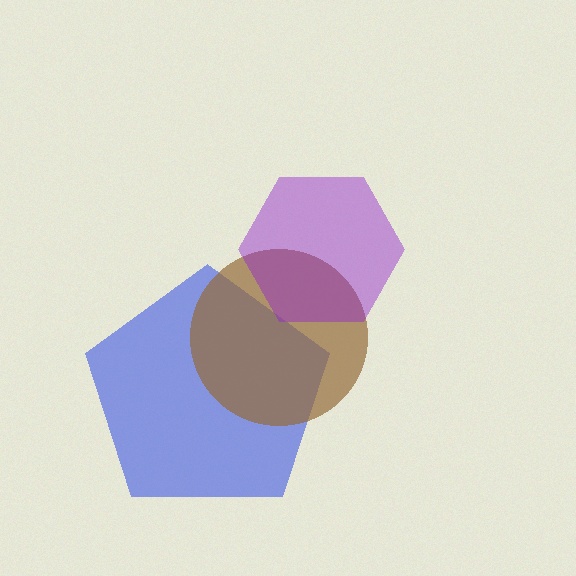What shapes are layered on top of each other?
The layered shapes are: a blue pentagon, a brown circle, a purple hexagon.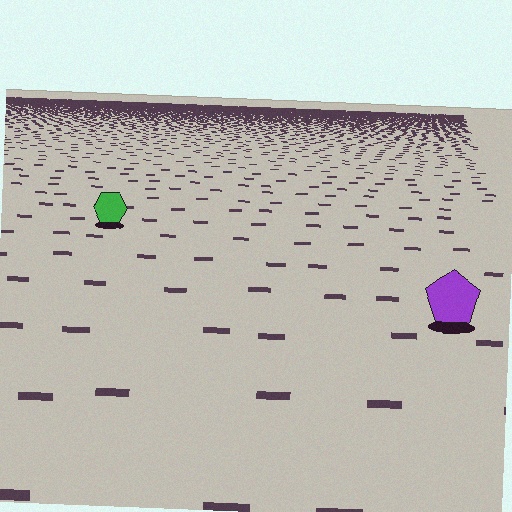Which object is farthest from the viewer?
The green hexagon is farthest from the viewer. It appears smaller and the ground texture around it is denser.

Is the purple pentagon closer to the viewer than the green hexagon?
Yes. The purple pentagon is closer — you can tell from the texture gradient: the ground texture is coarser near it.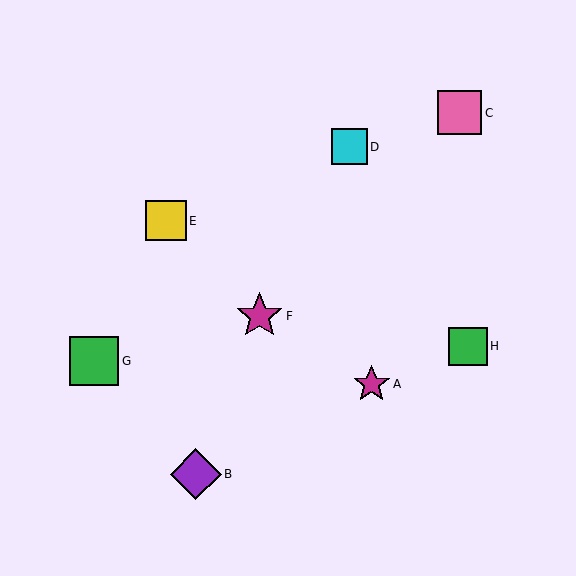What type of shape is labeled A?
Shape A is a magenta star.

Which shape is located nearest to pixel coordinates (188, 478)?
The purple diamond (labeled B) at (196, 474) is nearest to that location.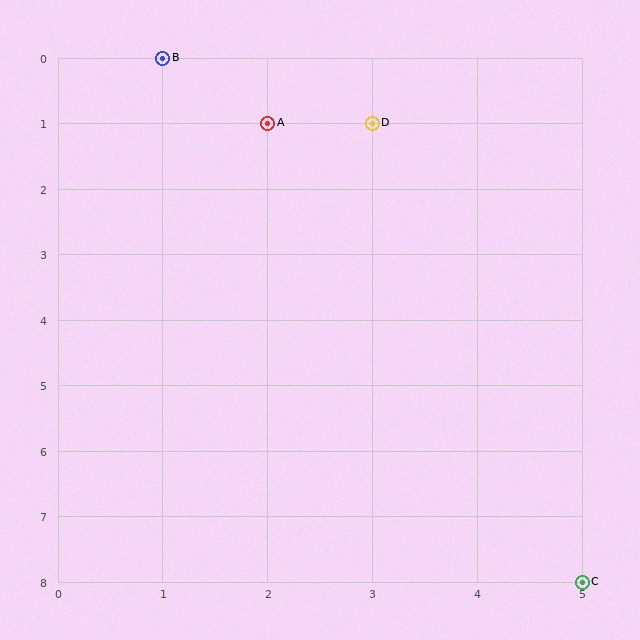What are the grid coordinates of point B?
Point B is at grid coordinates (1, 0).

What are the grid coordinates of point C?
Point C is at grid coordinates (5, 8).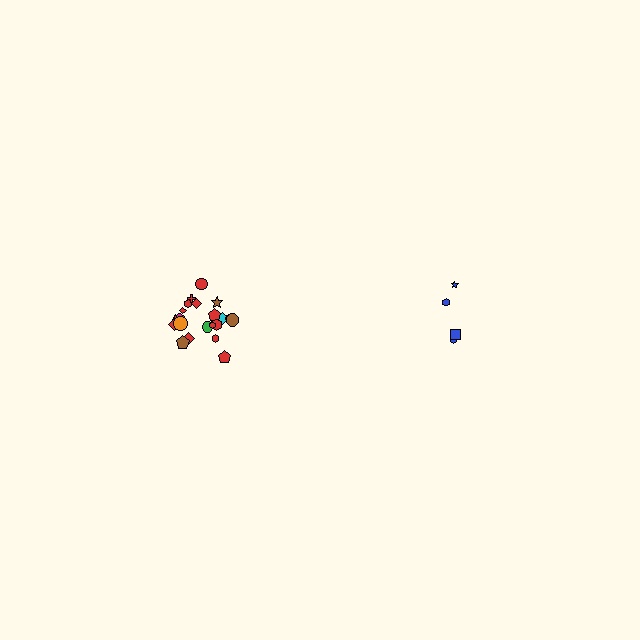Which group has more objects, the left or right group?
The left group.